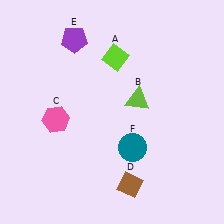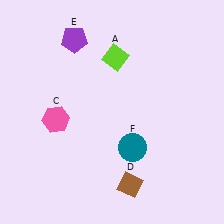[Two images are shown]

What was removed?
The lime triangle (B) was removed in Image 2.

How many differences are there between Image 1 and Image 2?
There is 1 difference between the two images.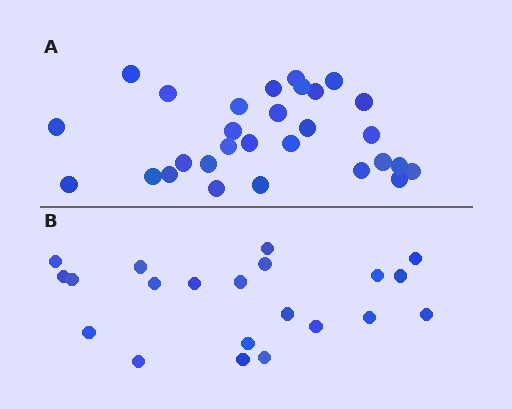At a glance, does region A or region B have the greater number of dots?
Region A (the top region) has more dots.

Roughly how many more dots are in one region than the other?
Region A has roughly 8 or so more dots than region B.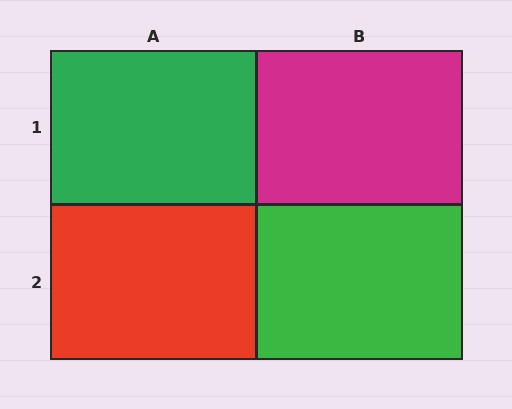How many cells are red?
1 cell is red.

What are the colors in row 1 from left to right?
Green, magenta.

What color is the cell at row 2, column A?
Red.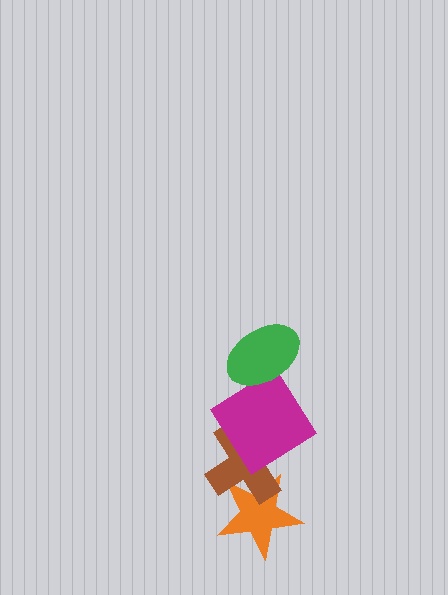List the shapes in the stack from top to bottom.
From top to bottom: the green ellipse, the magenta diamond, the brown cross, the orange star.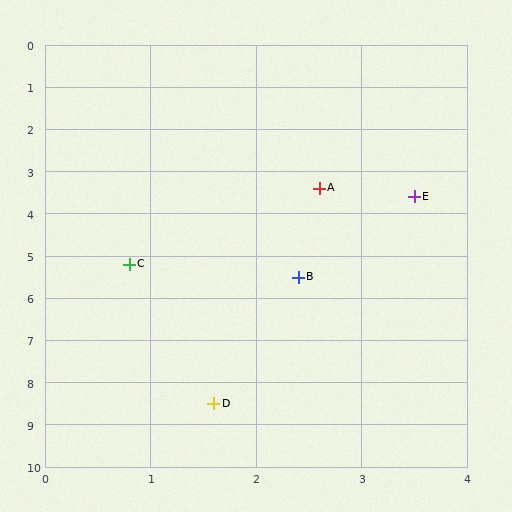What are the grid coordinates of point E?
Point E is at approximately (3.5, 3.6).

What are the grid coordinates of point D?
Point D is at approximately (1.6, 8.5).